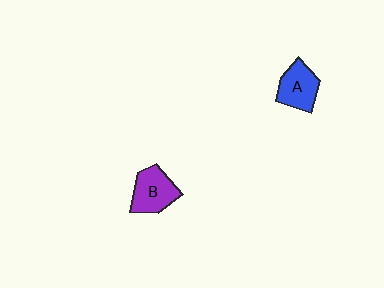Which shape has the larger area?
Shape B (purple).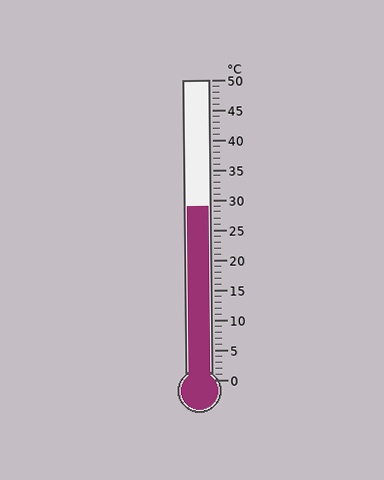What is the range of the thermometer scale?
The thermometer scale ranges from 0°C to 50°C.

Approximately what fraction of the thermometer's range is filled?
The thermometer is filled to approximately 60% of its range.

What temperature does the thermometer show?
The thermometer shows approximately 29°C.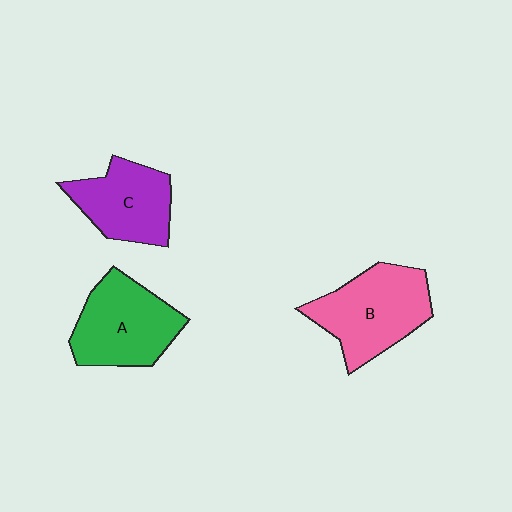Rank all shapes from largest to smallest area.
From largest to smallest: B (pink), A (green), C (purple).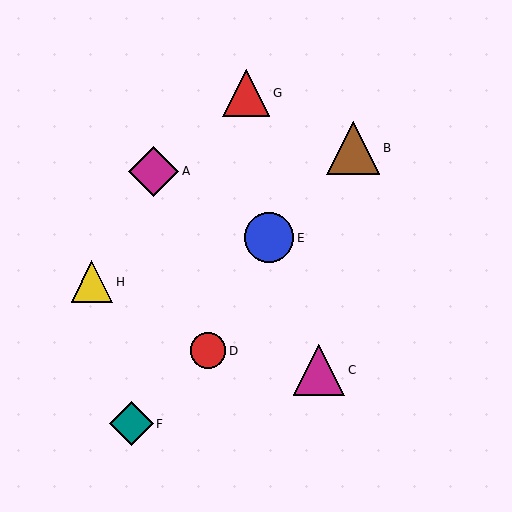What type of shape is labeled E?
Shape E is a blue circle.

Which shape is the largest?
The brown triangle (labeled B) is the largest.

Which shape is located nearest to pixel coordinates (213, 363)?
The red circle (labeled D) at (208, 351) is nearest to that location.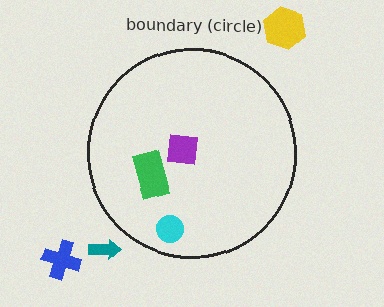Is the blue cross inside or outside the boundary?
Outside.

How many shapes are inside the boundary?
3 inside, 3 outside.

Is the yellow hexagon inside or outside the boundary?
Outside.